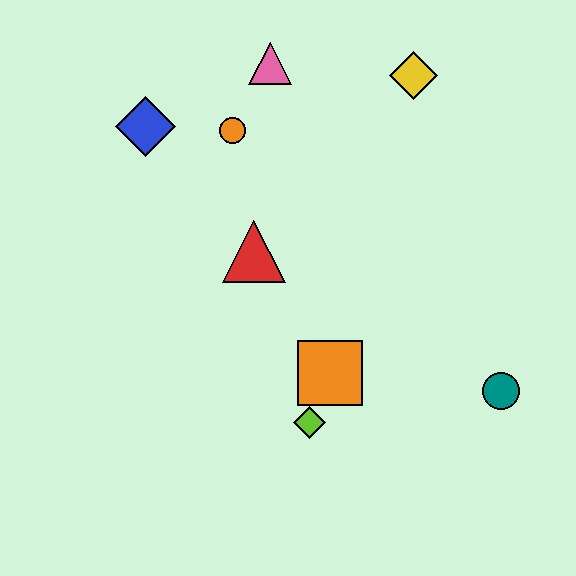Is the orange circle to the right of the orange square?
No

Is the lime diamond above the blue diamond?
No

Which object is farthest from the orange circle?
The teal circle is farthest from the orange circle.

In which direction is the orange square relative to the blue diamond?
The orange square is below the blue diamond.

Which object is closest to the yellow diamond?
The pink triangle is closest to the yellow diamond.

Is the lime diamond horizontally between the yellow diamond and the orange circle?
Yes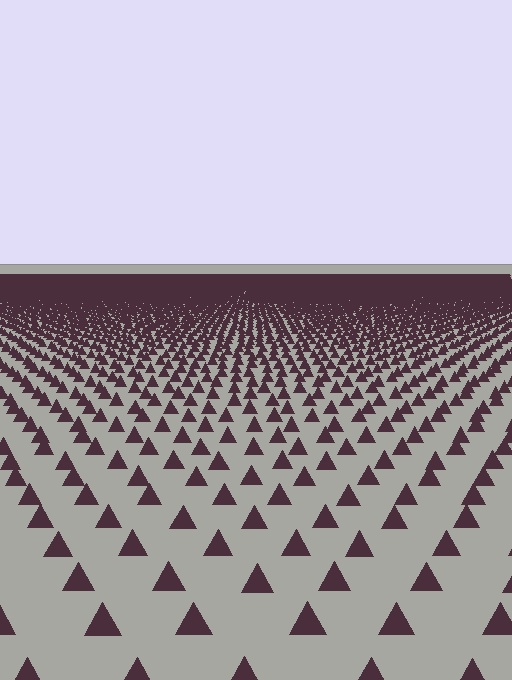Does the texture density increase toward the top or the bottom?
Density increases toward the top.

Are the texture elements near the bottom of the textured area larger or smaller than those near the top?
Larger. Near the bottom, elements are closer to the viewer and appear at a bigger on-screen size.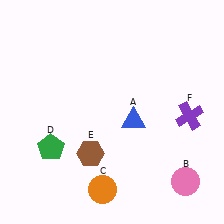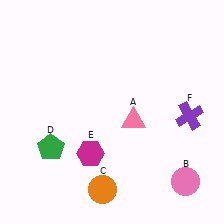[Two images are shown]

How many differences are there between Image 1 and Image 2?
There are 2 differences between the two images.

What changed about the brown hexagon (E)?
In Image 1, E is brown. In Image 2, it changed to magenta.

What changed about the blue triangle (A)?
In Image 1, A is blue. In Image 2, it changed to pink.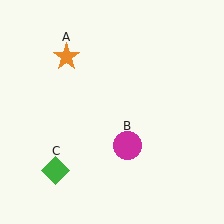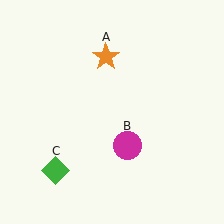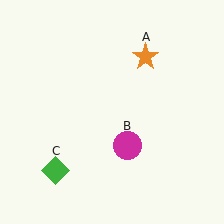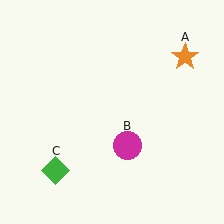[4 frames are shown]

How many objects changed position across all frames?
1 object changed position: orange star (object A).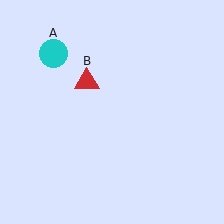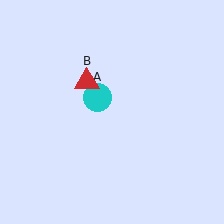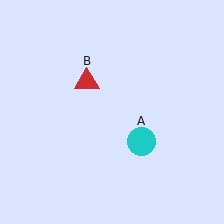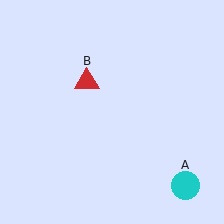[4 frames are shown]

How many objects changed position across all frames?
1 object changed position: cyan circle (object A).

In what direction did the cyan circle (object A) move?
The cyan circle (object A) moved down and to the right.